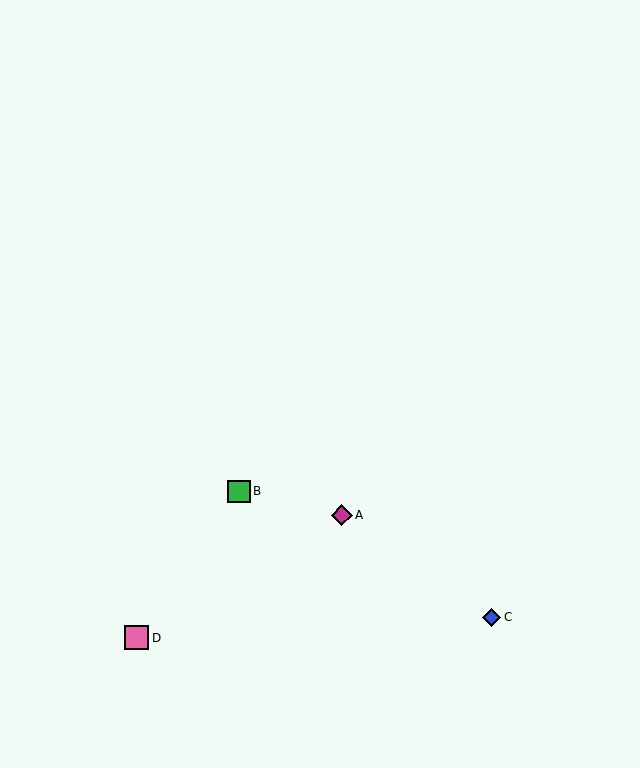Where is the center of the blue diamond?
The center of the blue diamond is at (492, 617).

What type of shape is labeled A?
Shape A is a magenta diamond.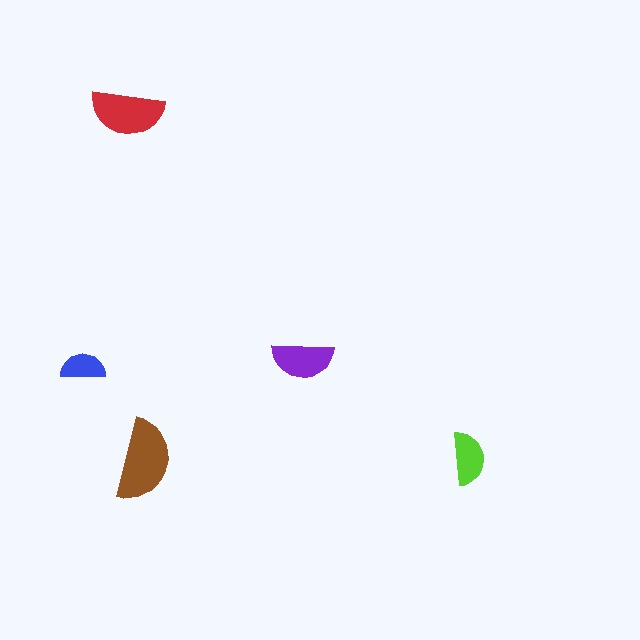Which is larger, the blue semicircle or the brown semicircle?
The brown one.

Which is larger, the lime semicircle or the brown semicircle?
The brown one.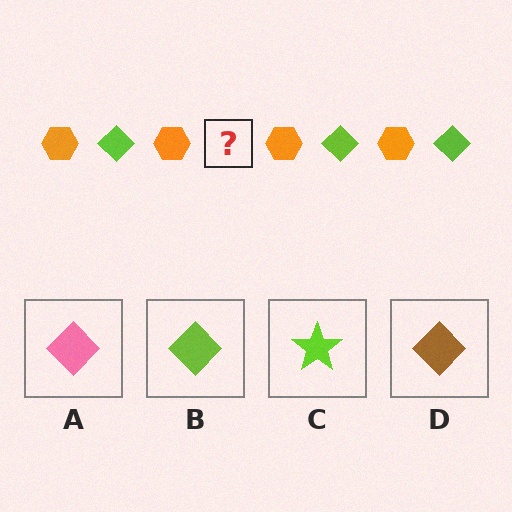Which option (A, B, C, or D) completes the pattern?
B.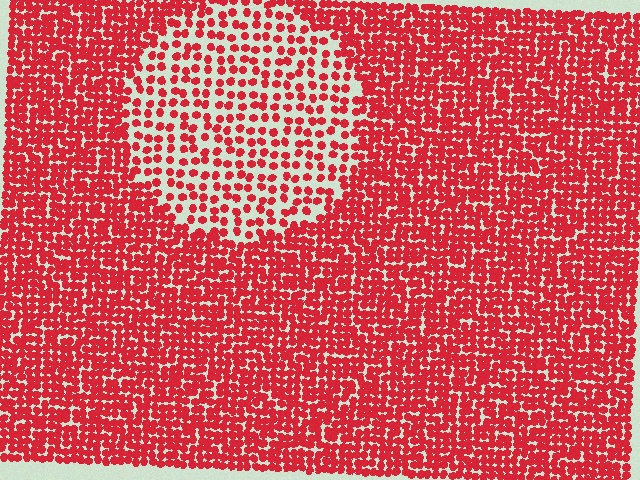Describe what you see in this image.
The image contains small red elements arranged at two different densities. A circle-shaped region is visible where the elements are less densely packed than the surrounding area.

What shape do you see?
I see a circle.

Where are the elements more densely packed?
The elements are more densely packed outside the circle boundary.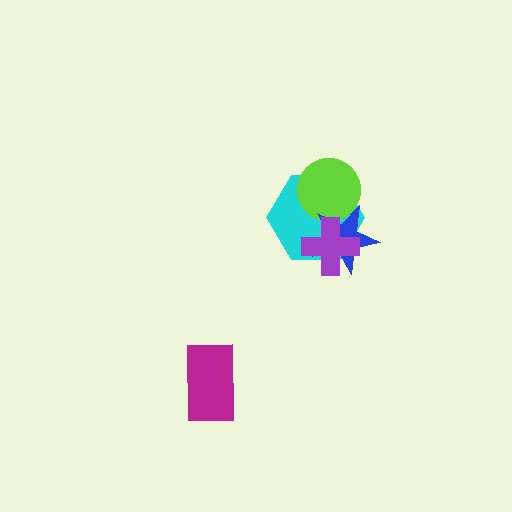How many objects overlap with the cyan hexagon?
3 objects overlap with the cyan hexagon.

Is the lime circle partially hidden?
Yes, it is partially covered by another shape.